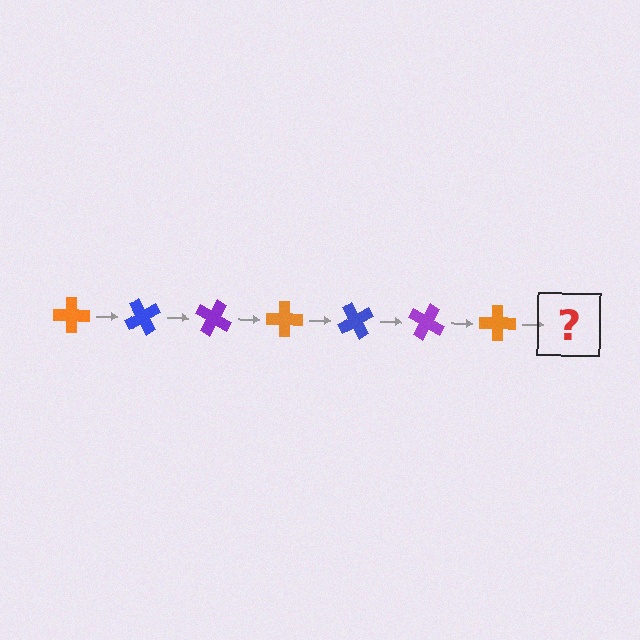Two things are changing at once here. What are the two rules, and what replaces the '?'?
The two rules are that it rotates 60 degrees each step and the color cycles through orange, blue, and purple. The '?' should be a blue cross, rotated 420 degrees from the start.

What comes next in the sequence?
The next element should be a blue cross, rotated 420 degrees from the start.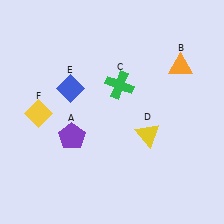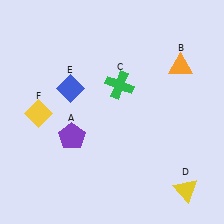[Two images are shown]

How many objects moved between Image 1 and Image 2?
1 object moved between the two images.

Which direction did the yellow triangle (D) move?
The yellow triangle (D) moved down.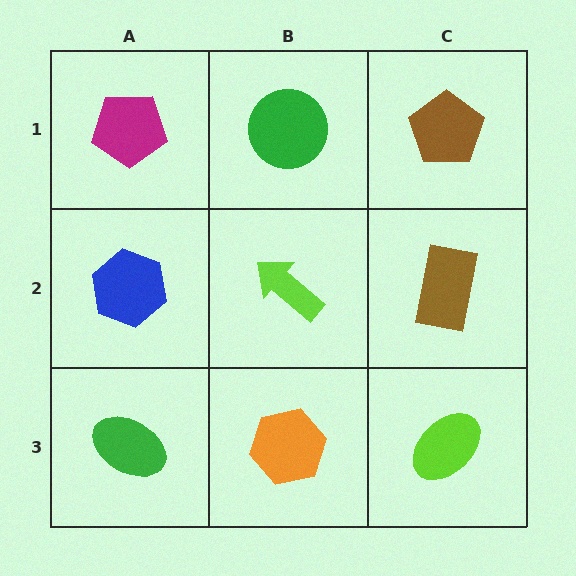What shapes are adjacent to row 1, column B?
A lime arrow (row 2, column B), a magenta pentagon (row 1, column A), a brown pentagon (row 1, column C).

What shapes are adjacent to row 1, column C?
A brown rectangle (row 2, column C), a green circle (row 1, column B).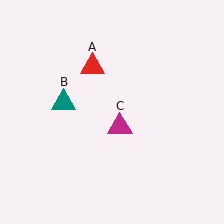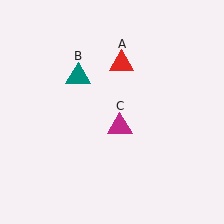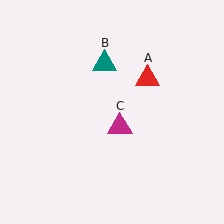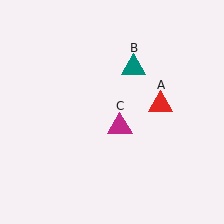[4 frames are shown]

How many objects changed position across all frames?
2 objects changed position: red triangle (object A), teal triangle (object B).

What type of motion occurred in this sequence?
The red triangle (object A), teal triangle (object B) rotated clockwise around the center of the scene.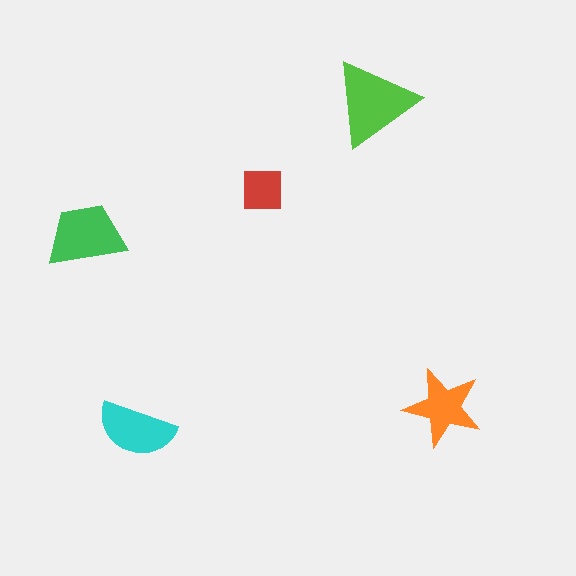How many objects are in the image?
There are 5 objects in the image.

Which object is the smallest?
The red square.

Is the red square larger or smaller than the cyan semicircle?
Smaller.